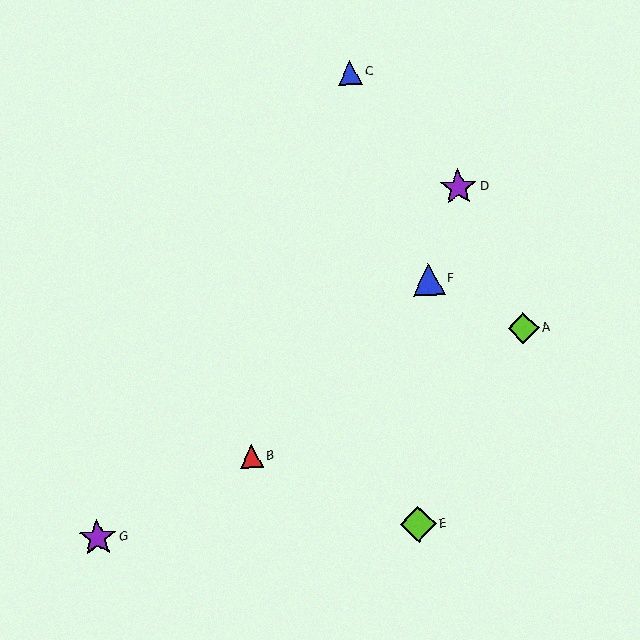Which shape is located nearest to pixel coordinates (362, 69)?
The blue triangle (labeled C) at (350, 73) is nearest to that location.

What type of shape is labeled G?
Shape G is a purple star.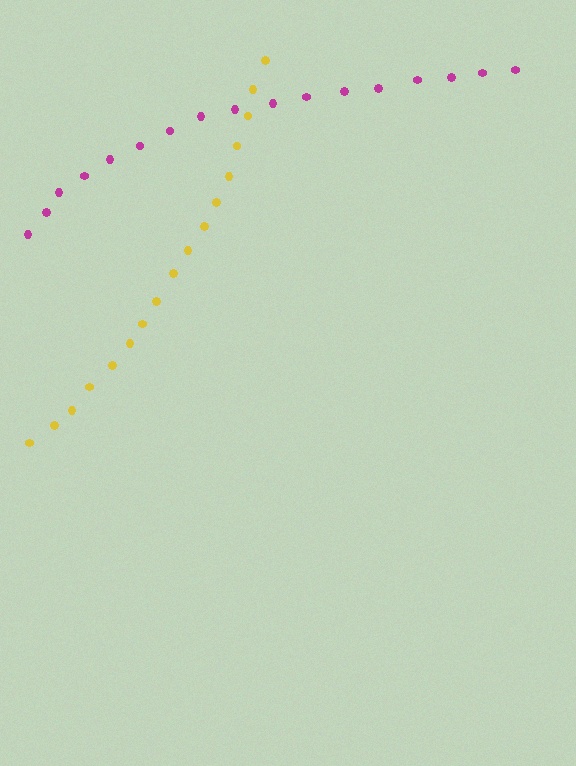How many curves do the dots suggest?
There are 2 distinct paths.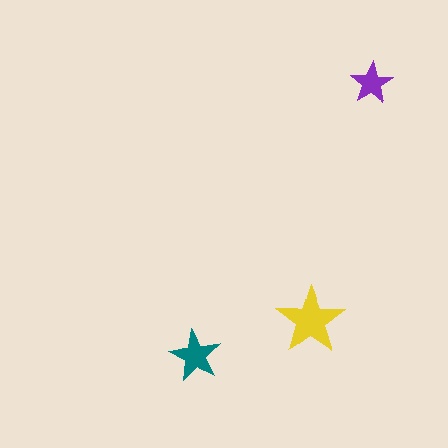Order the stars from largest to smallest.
the yellow one, the teal one, the purple one.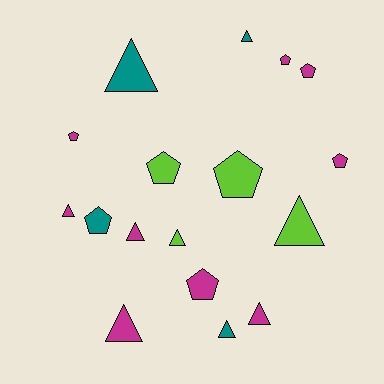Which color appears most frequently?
Magenta, with 9 objects.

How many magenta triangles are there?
There are 4 magenta triangles.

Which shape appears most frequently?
Triangle, with 9 objects.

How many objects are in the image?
There are 17 objects.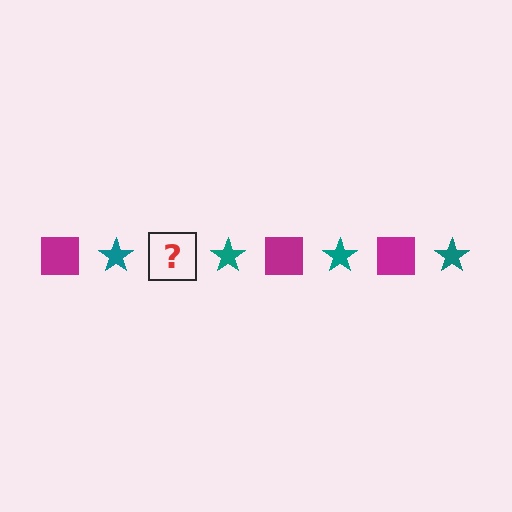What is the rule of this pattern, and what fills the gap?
The rule is that the pattern alternates between magenta square and teal star. The gap should be filled with a magenta square.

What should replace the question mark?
The question mark should be replaced with a magenta square.